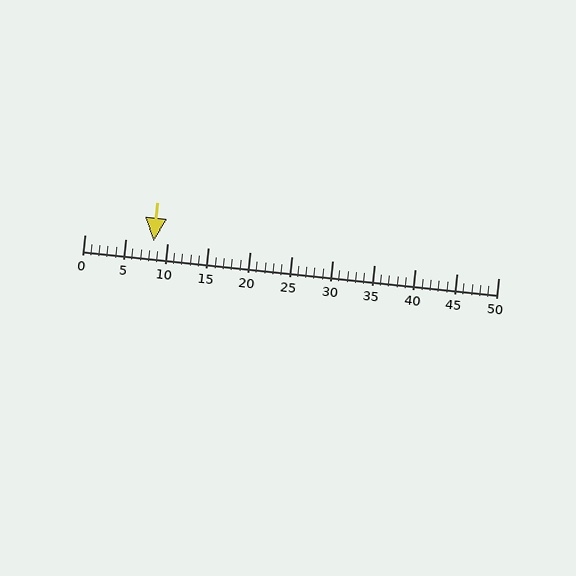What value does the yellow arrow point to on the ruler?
The yellow arrow points to approximately 8.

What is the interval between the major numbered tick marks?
The major tick marks are spaced 5 units apart.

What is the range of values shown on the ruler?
The ruler shows values from 0 to 50.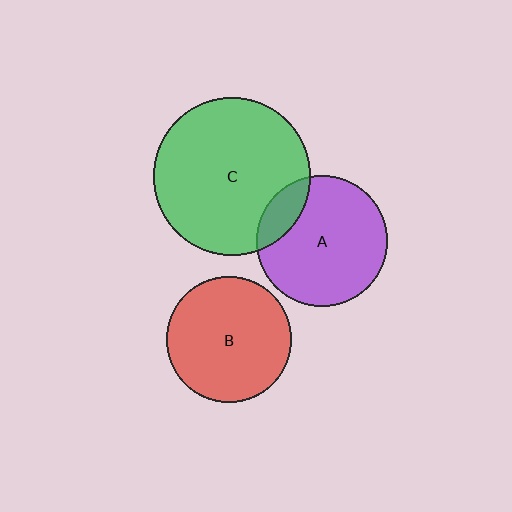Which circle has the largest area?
Circle C (green).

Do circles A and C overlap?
Yes.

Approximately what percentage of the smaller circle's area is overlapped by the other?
Approximately 15%.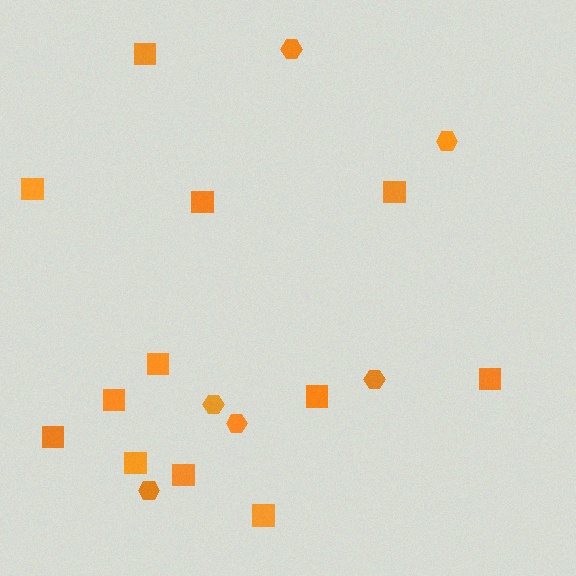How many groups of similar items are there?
There are 2 groups: one group of hexagons (6) and one group of squares (12).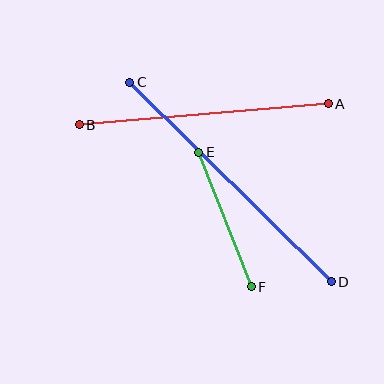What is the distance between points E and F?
The distance is approximately 144 pixels.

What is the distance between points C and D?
The distance is approximately 284 pixels.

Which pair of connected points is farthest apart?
Points C and D are farthest apart.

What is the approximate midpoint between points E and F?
The midpoint is at approximately (225, 219) pixels.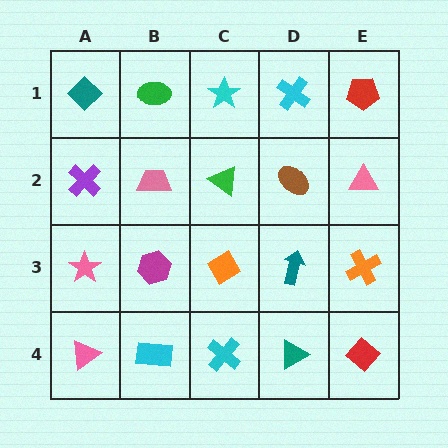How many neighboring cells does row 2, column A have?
3.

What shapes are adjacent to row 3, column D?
A brown ellipse (row 2, column D), a teal triangle (row 4, column D), an orange diamond (row 3, column C), an orange cross (row 3, column E).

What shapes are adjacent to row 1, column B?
A pink trapezoid (row 2, column B), a teal diamond (row 1, column A), a cyan star (row 1, column C).